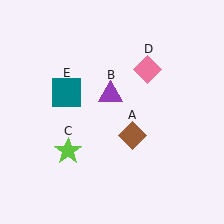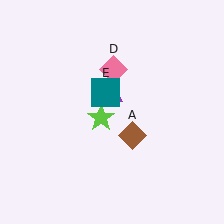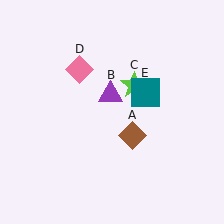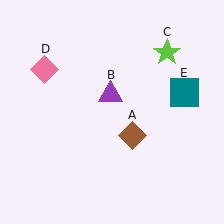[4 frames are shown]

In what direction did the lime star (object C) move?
The lime star (object C) moved up and to the right.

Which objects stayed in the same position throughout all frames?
Brown diamond (object A) and purple triangle (object B) remained stationary.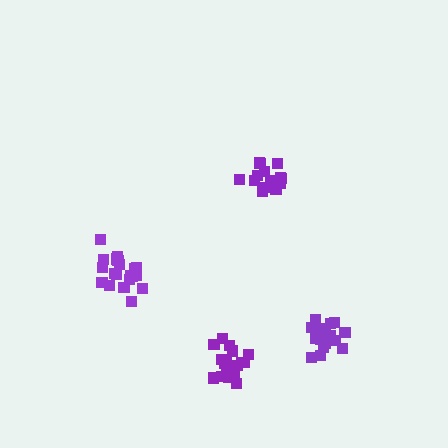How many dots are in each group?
Group 1: 20 dots, Group 2: 21 dots, Group 3: 15 dots, Group 4: 18 dots (74 total).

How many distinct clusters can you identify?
There are 4 distinct clusters.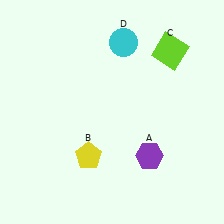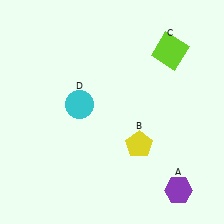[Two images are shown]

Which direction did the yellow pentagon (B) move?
The yellow pentagon (B) moved right.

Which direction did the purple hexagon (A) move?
The purple hexagon (A) moved down.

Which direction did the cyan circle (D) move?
The cyan circle (D) moved down.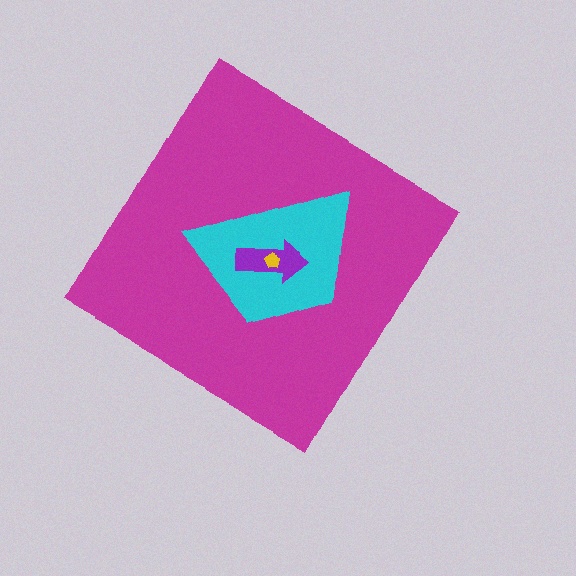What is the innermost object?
The yellow pentagon.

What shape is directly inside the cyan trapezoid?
The purple arrow.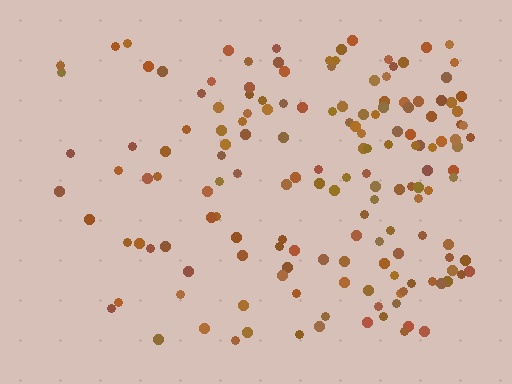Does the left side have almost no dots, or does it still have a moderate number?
Still a moderate number, just noticeably fewer than the right.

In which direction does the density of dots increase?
From left to right, with the right side densest.